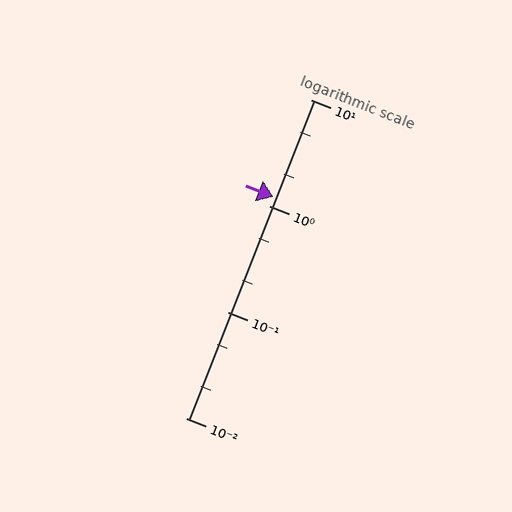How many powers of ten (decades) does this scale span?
The scale spans 3 decades, from 0.01 to 10.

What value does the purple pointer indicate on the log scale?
The pointer indicates approximately 1.2.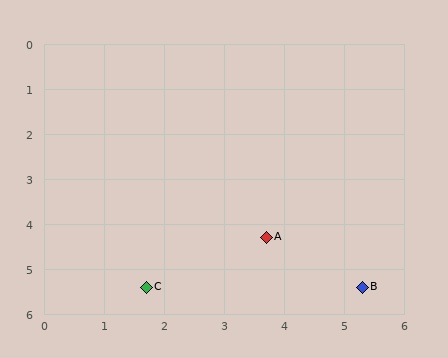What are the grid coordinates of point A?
Point A is at approximately (3.7, 4.3).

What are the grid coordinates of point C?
Point C is at approximately (1.7, 5.4).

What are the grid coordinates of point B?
Point B is at approximately (5.3, 5.4).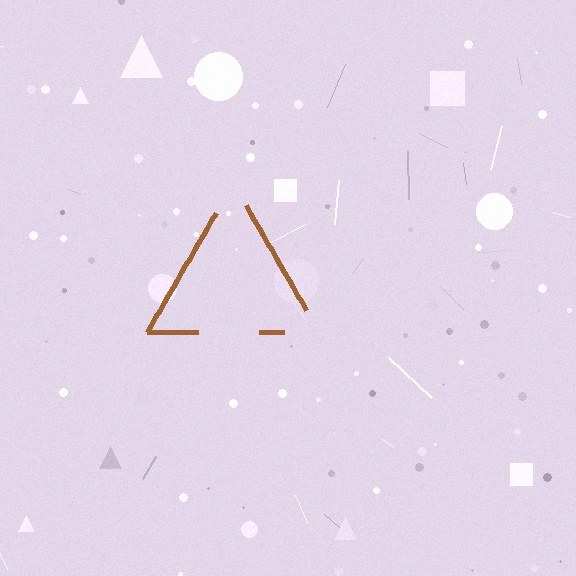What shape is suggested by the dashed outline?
The dashed outline suggests a triangle.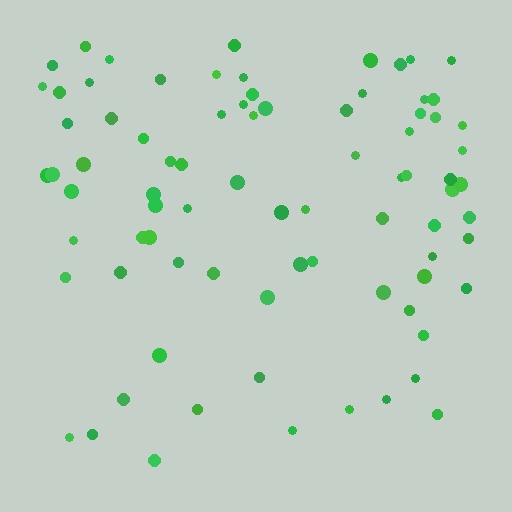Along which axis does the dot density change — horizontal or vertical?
Vertical.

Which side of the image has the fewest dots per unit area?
The bottom.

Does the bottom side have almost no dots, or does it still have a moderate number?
Still a moderate number, just noticeably fewer than the top.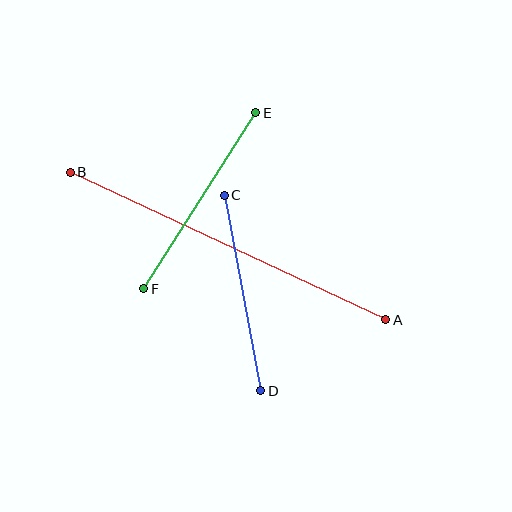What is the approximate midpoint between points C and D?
The midpoint is at approximately (243, 293) pixels.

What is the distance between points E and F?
The distance is approximately 208 pixels.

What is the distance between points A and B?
The distance is approximately 348 pixels.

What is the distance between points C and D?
The distance is approximately 199 pixels.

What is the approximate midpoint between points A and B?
The midpoint is at approximately (228, 246) pixels.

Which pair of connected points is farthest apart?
Points A and B are farthest apart.